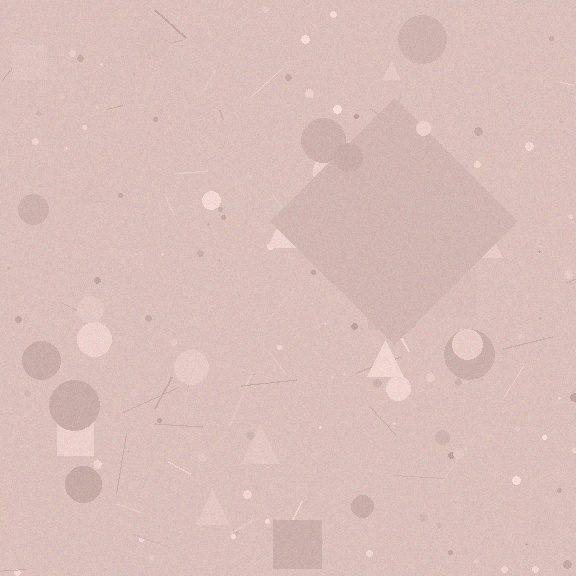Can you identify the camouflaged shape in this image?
The camouflaged shape is a diamond.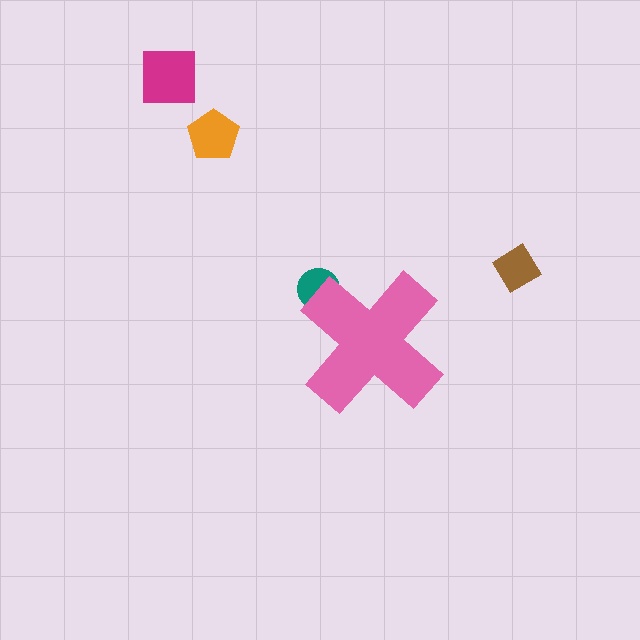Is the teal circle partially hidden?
Yes, the teal circle is partially hidden behind the pink cross.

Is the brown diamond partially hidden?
No, the brown diamond is fully visible.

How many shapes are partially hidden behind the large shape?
1 shape is partially hidden.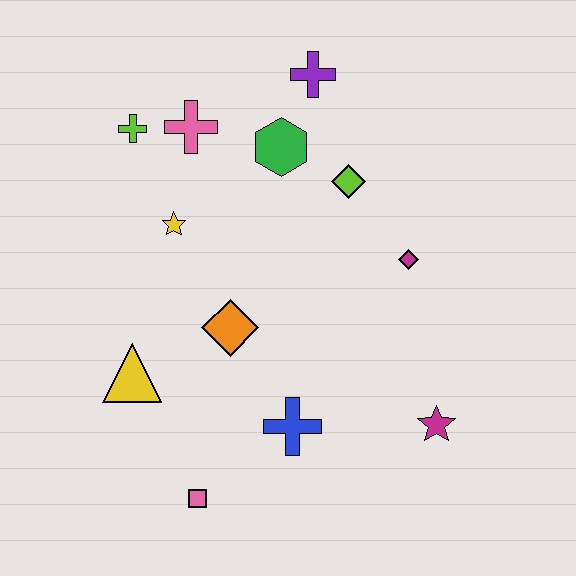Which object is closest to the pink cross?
The lime cross is closest to the pink cross.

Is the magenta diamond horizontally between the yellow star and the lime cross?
No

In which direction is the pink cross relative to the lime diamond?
The pink cross is to the left of the lime diamond.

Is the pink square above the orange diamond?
No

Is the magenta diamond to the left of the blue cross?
No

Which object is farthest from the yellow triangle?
The purple cross is farthest from the yellow triangle.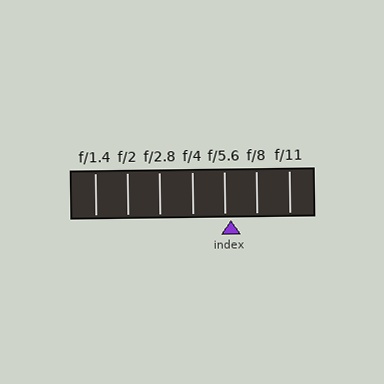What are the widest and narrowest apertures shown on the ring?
The widest aperture shown is f/1.4 and the narrowest is f/11.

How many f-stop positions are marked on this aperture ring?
There are 7 f-stop positions marked.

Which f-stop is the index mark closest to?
The index mark is closest to f/5.6.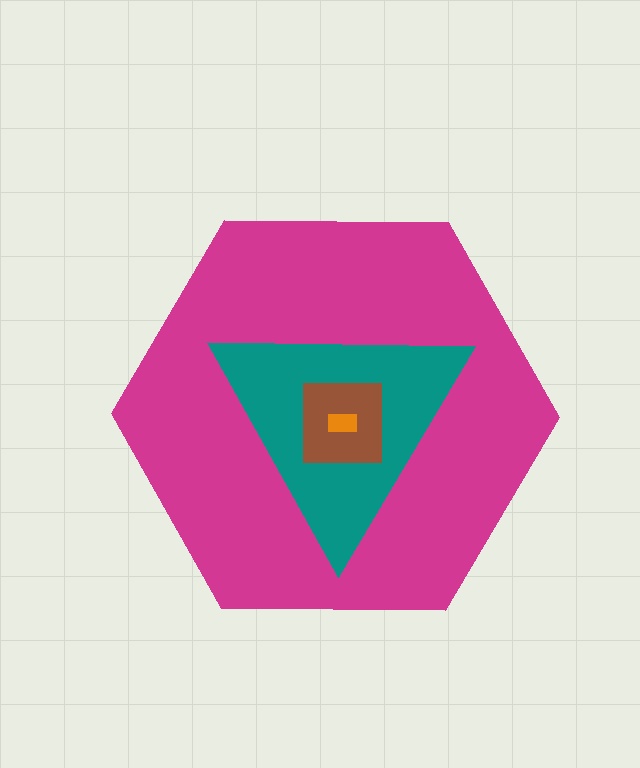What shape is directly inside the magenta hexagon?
The teal triangle.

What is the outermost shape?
The magenta hexagon.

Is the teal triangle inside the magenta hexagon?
Yes.